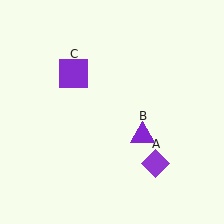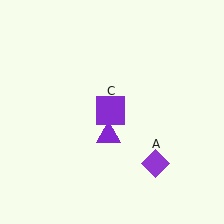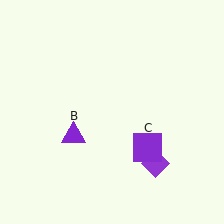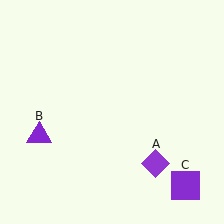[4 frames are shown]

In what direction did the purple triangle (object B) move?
The purple triangle (object B) moved left.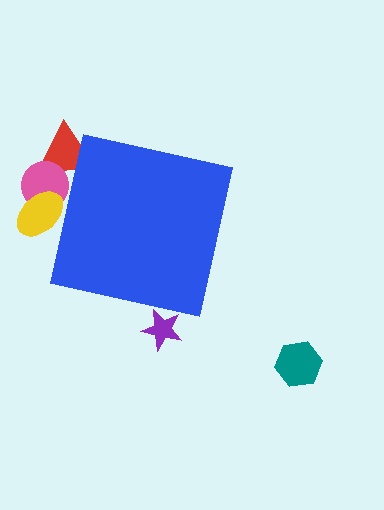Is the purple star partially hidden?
Yes, the purple star is partially hidden behind the blue square.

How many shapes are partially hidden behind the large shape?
4 shapes are partially hidden.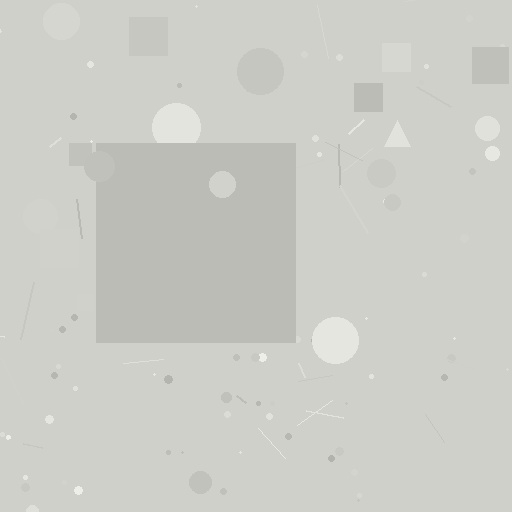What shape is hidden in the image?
A square is hidden in the image.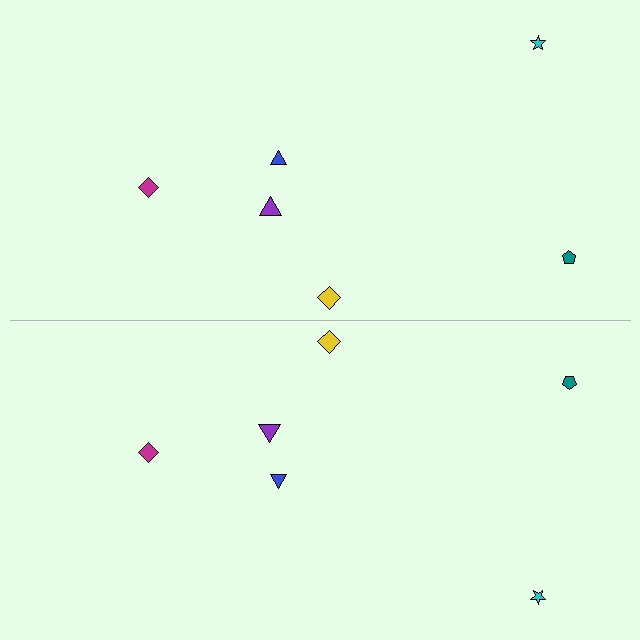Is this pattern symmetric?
Yes, this pattern has bilateral (reflection) symmetry.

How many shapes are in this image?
There are 12 shapes in this image.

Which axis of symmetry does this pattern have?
The pattern has a horizontal axis of symmetry running through the center of the image.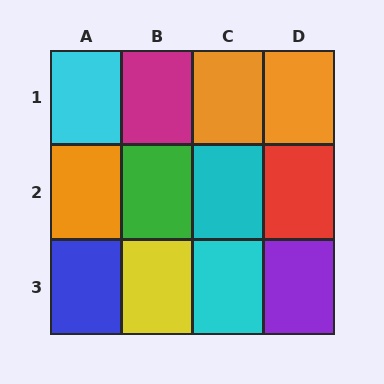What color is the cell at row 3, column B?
Yellow.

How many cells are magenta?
1 cell is magenta.